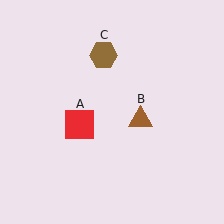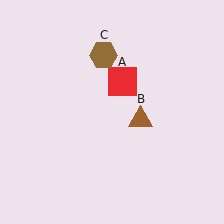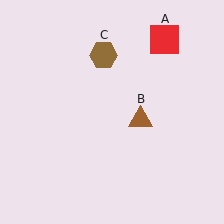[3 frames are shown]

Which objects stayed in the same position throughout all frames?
Brown triangle (object B) and brown hexagon (object C) remained stationary.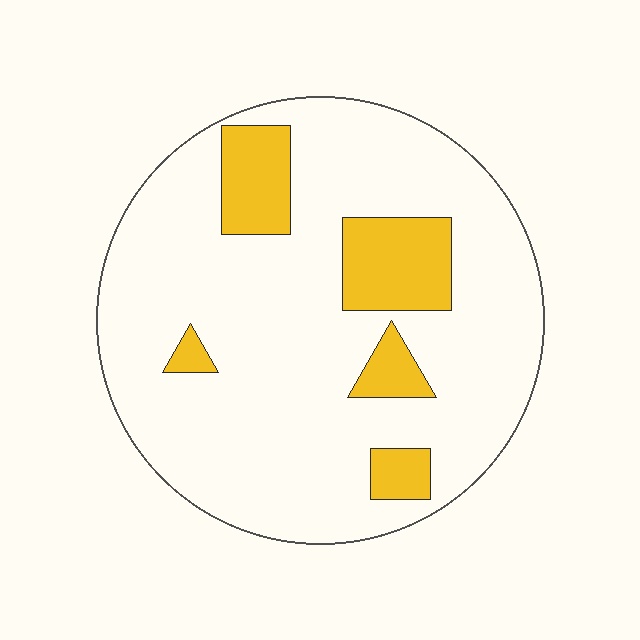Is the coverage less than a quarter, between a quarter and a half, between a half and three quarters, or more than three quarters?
Less than a quarter.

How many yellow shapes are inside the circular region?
5.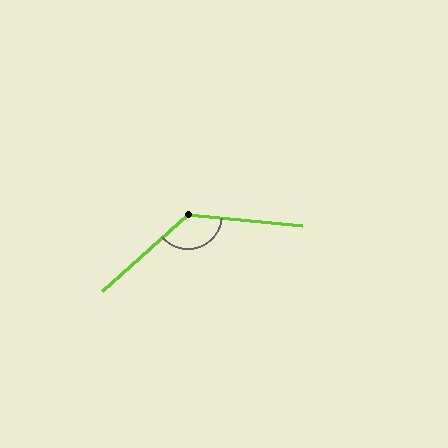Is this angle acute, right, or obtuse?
It is obtuse.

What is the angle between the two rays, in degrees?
Approximately 133 degrees.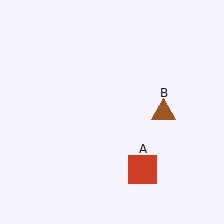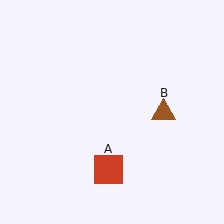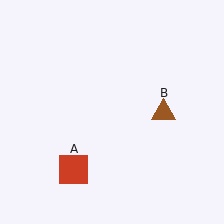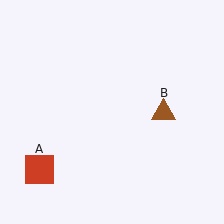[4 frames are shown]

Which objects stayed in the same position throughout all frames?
Brown triangle (object B) remained stationary.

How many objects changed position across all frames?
1 object changed position: red square (object A).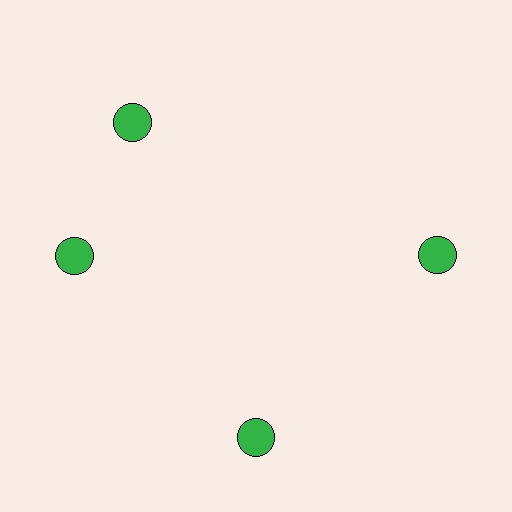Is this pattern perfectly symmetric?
No. The 4 green circles are arranged in a ring, but one element near the 12 o'clock position is rotated out of alignment along the ring, breaking the 4-fold rotational symmetry.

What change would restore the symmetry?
The symmetry would be restored by rotating it back into even spacing with its neighbors so that all 4 circles sit at equal angles and equal distance from the center.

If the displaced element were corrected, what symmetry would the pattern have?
It would have 4-fold rotational symmetry — the pattern would map onto itself every 90 degrees.